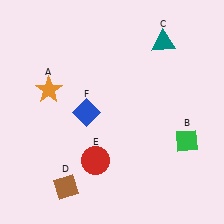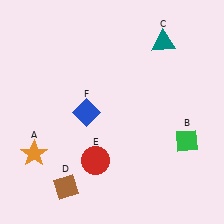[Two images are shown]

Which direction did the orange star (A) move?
The orange star (A) moved down.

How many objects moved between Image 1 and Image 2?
1 object moved between the two images.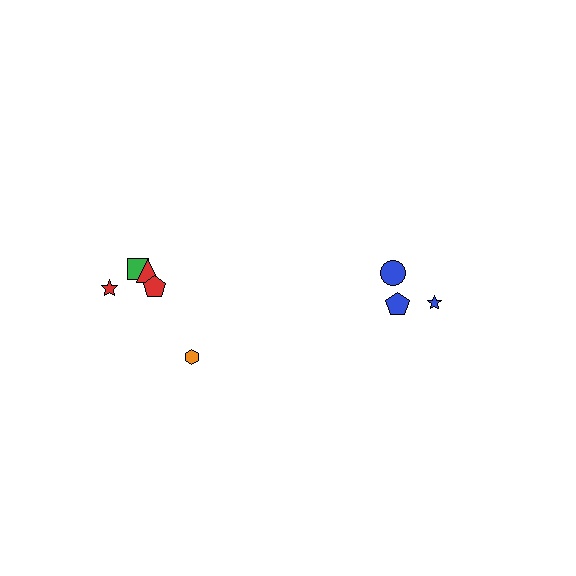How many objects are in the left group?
There are 5 objects.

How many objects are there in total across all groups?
There are 8 objects.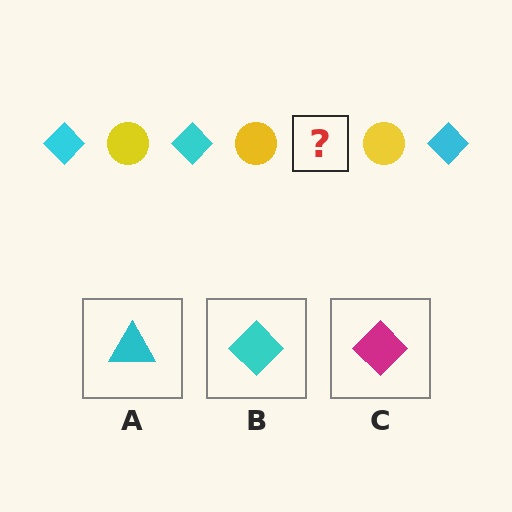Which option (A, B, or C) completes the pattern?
B.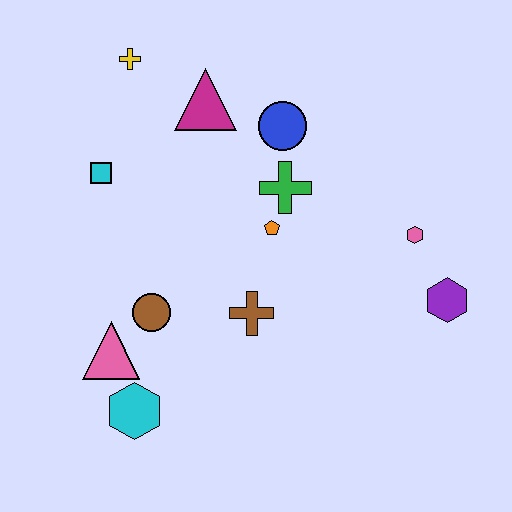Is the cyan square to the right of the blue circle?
No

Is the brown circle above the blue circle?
No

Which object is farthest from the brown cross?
The yellow cross is farthest from the brown cross.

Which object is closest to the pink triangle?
The brown circle is closest to the pink triangle.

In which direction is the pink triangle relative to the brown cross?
The pink triangle is to the left of the brown cross.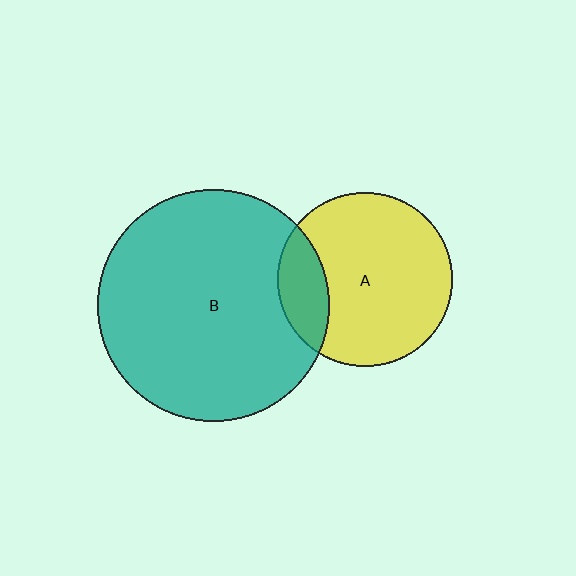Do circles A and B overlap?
Yes.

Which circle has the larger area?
Circle B (teal).